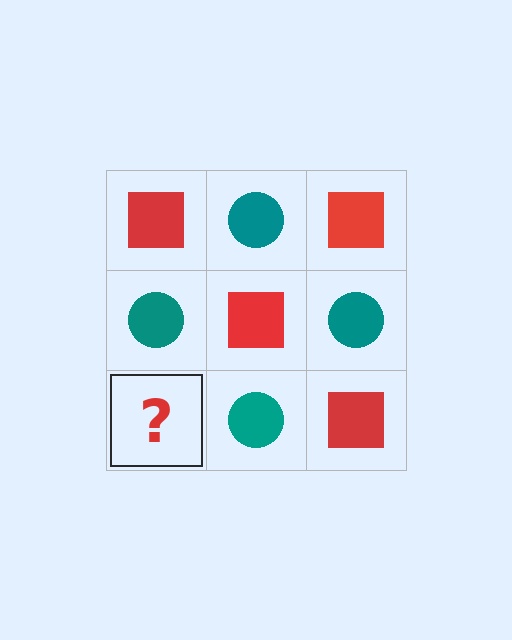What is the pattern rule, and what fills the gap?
The rule is that it alternates red square and teal circle in a checkerboard pattern. The gap should be filled with a red square.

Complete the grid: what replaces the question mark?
The question mark should be replaced with a red square.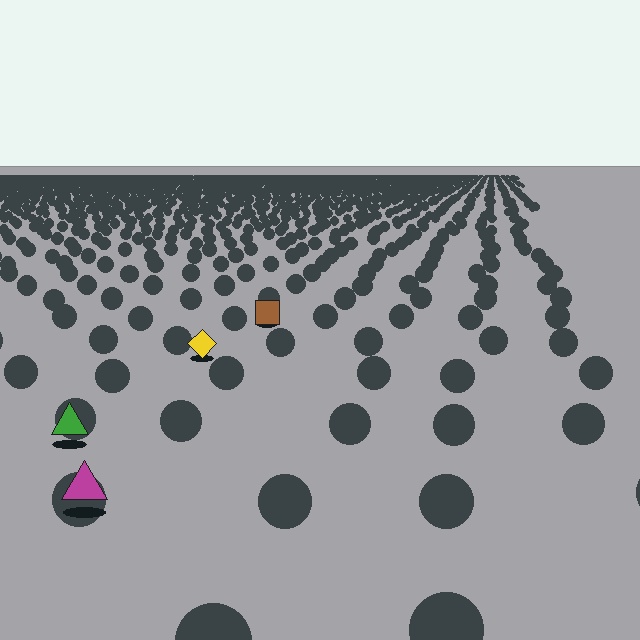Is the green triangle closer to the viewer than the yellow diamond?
Yes. The green triangle is closer — you can tell from the texture gradient: the ground texture is coarser near it.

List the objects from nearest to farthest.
From nearest to farthest: the magenta triangle, the green triangle, the yellow diamond, the brown square.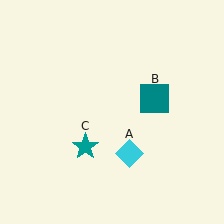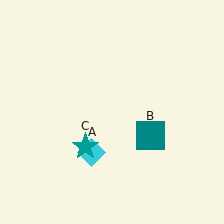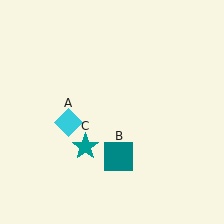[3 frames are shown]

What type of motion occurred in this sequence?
The cyan diamond (object A), teal square (object B) rotated clockwise around the center of the scene.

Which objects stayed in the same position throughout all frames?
Teal star (object C) remained stationary.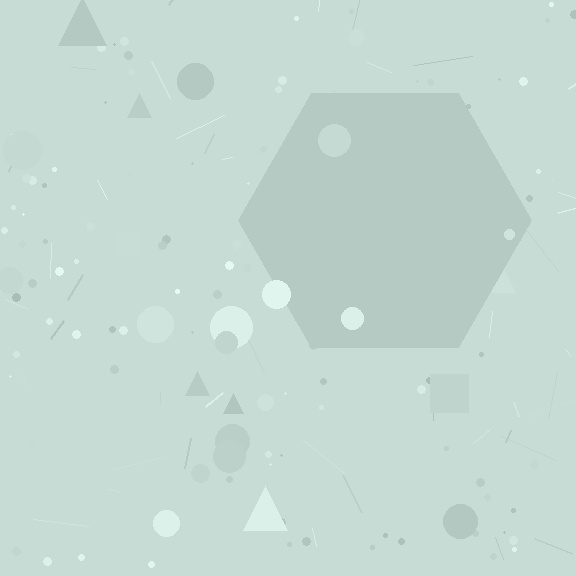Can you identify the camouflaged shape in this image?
The camouflaged shape is a hexagon.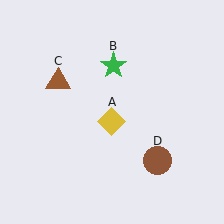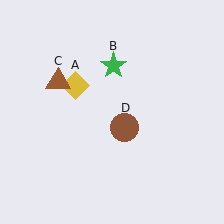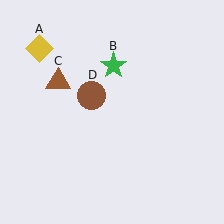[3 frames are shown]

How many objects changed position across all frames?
2 objects changed position: yellow diamond (object A), brown circle (object D).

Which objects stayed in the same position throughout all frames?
Green star (object B) and brown triangle (object C) remained stationary.